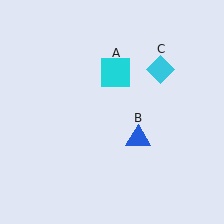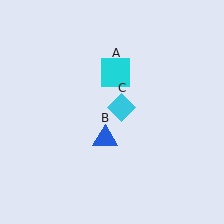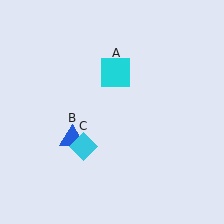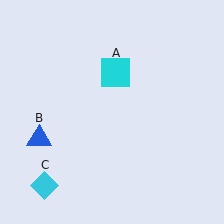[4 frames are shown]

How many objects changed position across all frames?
2 objects changed position: blue triangle (object B), cyan diamond (object C).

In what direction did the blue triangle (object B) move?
The blue triangle (object B) moved left.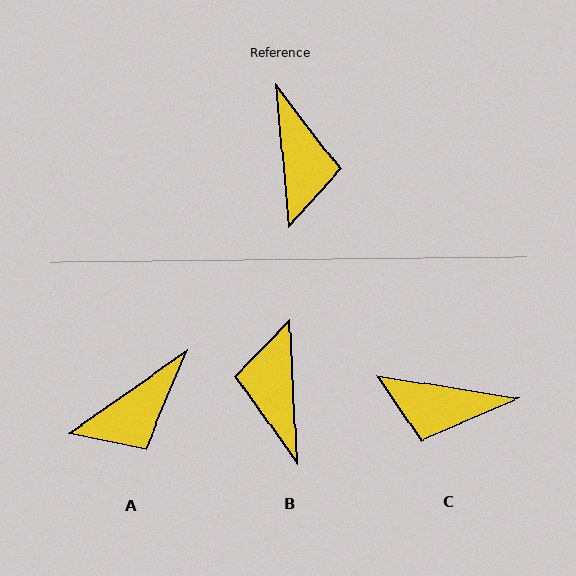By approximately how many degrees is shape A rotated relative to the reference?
Approximately 60 degrees clockwise.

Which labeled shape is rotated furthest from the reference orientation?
B, about 178 degrees away.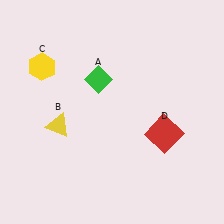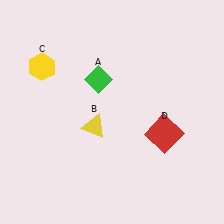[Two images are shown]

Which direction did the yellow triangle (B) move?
The yellow triangle (B) moved right.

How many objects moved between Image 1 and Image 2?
1 object moved between the two images.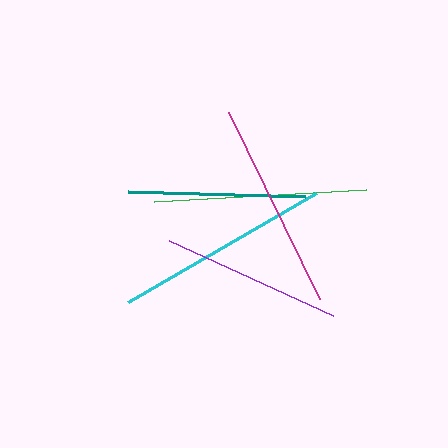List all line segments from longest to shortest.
From longest to shortest: cyan, green, magenta, purple, teal.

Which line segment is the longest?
The cyan line is the longest at approximately 217 pixels.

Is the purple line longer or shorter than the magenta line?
The magenta line is longer than the purple line.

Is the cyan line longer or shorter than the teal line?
The cyan line is longer than the teal line.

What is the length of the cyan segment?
The cyan segment is approximately 217 pixels long.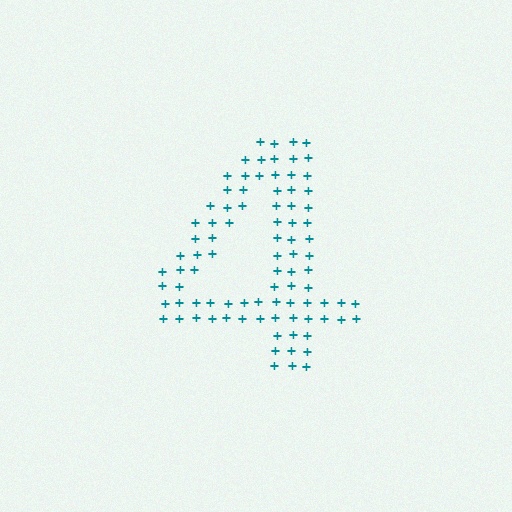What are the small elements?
The small elements are plus signs.